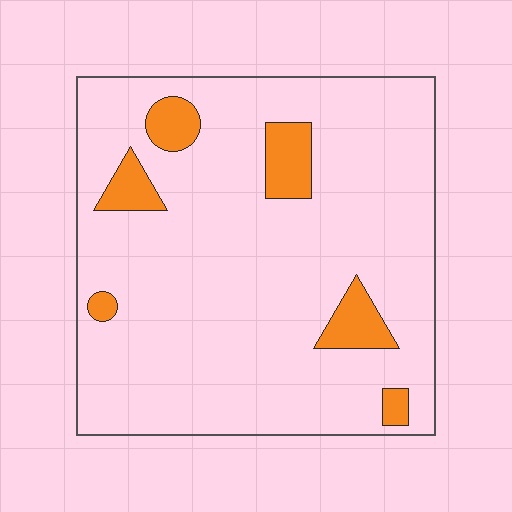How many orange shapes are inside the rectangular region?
6.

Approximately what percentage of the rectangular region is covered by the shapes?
Approximately 10%.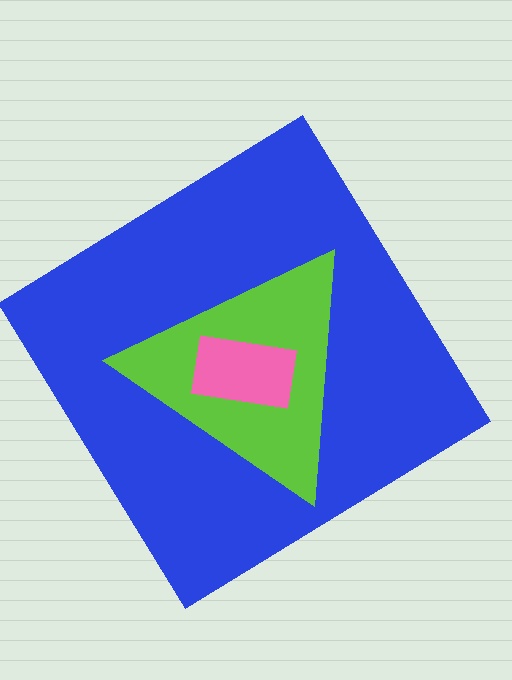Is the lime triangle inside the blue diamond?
Yes.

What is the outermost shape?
The blue diamond.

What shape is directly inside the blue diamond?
The lime triangle.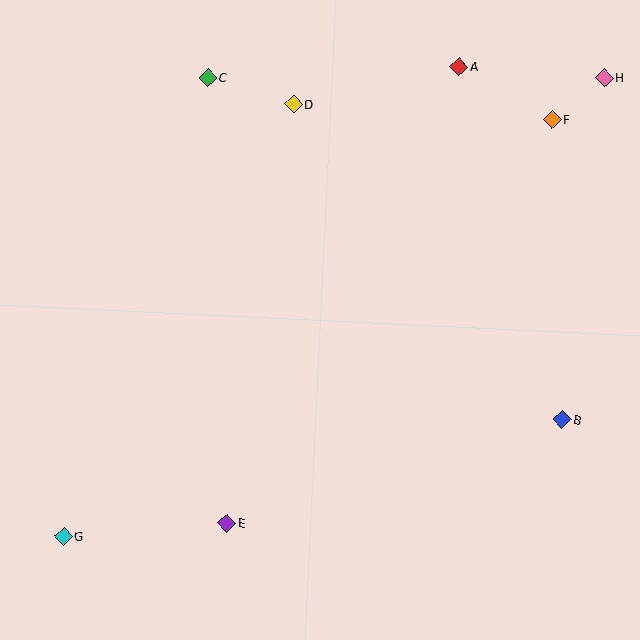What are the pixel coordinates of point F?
Point F is at (552, 119).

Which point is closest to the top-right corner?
Point H is closest to the top-right corner.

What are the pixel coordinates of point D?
Point D is at (294, 104).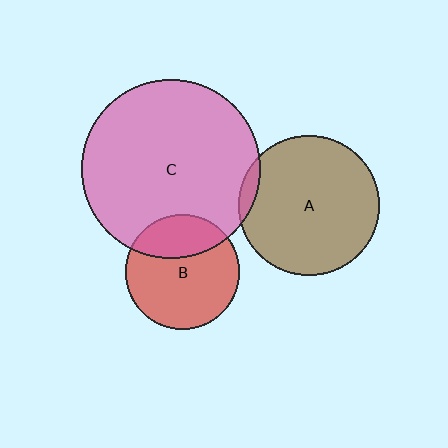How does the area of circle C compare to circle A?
Approximately 1.6 times.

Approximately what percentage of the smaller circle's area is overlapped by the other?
Approximately 5%.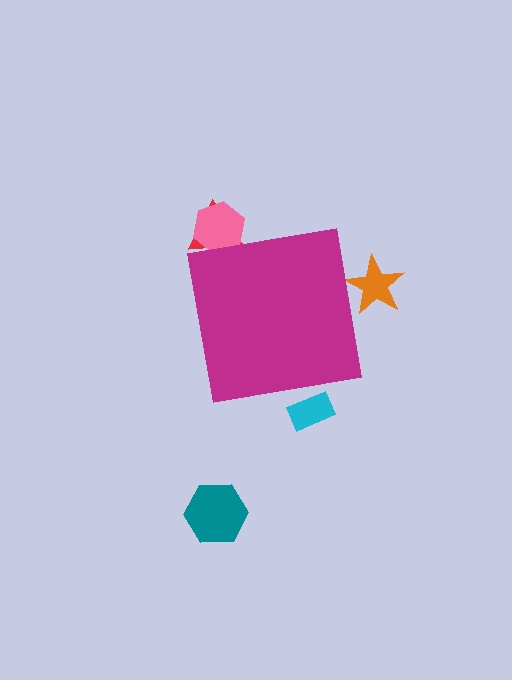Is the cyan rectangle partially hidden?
Yes, the cyan rectangle is partially hidden behind the magenta square.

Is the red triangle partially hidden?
Yes, the red triangle is partially hidden behind the magenta square.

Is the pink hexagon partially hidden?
Yes, the pink hexagon is partially hidden behind the magenta square.